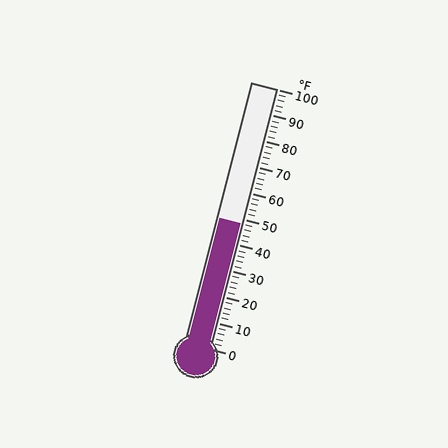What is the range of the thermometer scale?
The thermometer scale ranges from 0°F to 100°F.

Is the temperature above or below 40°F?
The temperature is above 40°F.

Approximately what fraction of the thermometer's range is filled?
The thermometer is filled to approximately 50% of its range.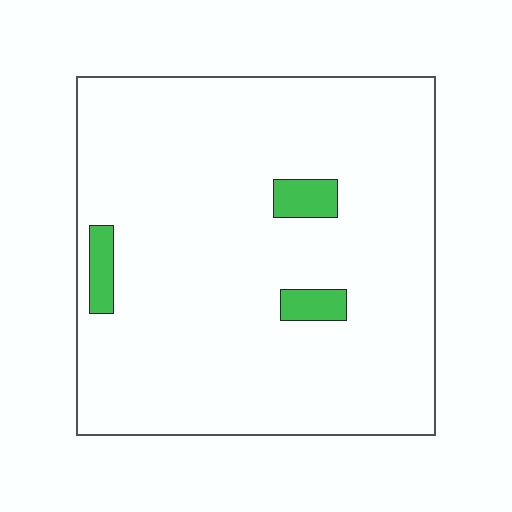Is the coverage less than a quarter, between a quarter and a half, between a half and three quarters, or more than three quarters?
Less than a quarter.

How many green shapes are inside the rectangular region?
3.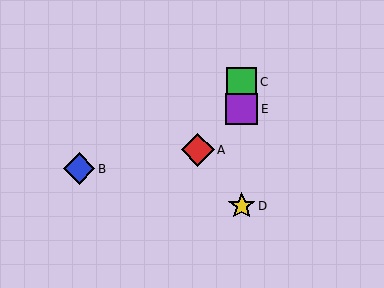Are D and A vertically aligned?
No, D is at x≈242 and A is at x≈198.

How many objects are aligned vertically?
3 objects (C, D, E) are aligned vertically.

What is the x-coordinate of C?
Object C is at x≈242.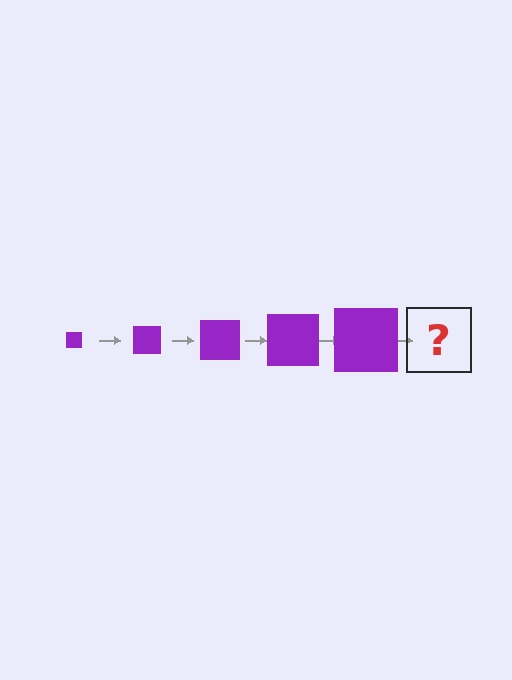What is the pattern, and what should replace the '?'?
The pattern is that the square gets progressively larger each step. The '?' should be a purple square, larger than the previous one.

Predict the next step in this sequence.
The next step is a purple square, larger than the previous one.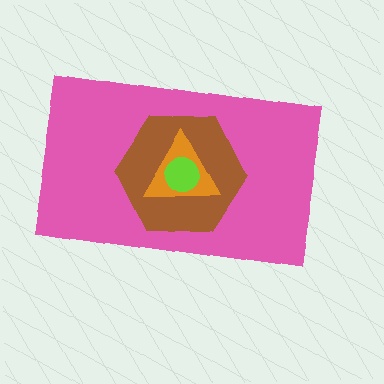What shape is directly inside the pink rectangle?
The brown hexagon.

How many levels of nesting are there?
4.